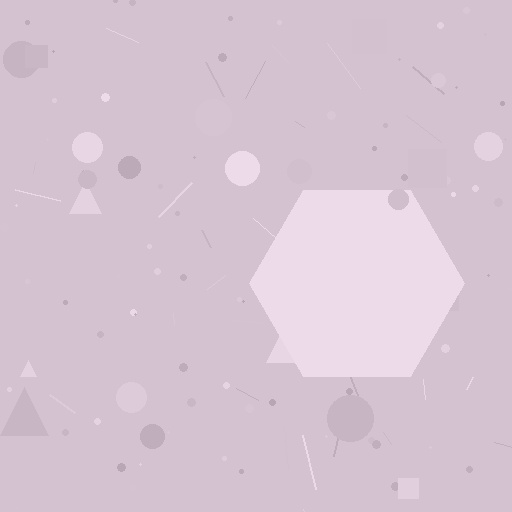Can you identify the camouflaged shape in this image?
The camouflaged shape is a hexagon.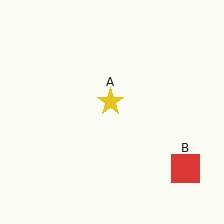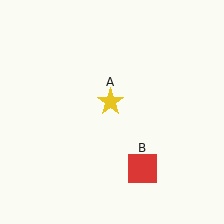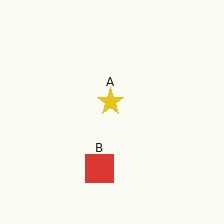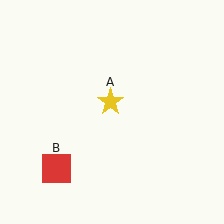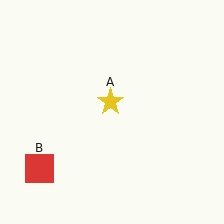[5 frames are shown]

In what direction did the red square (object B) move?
The red square (object B) moved left.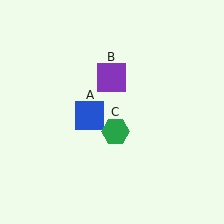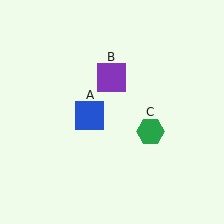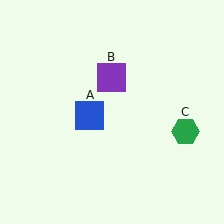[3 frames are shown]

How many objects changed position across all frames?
1 object changed position: green hexagon (object C).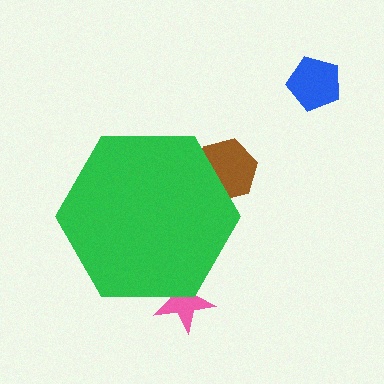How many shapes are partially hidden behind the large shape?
2 shapes are partially hidden.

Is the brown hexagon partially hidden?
Yes, the brown hexagon is partially hidden behind the green hexagon.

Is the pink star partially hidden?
Yes, the pink star is partially hidden behind the green hexagon.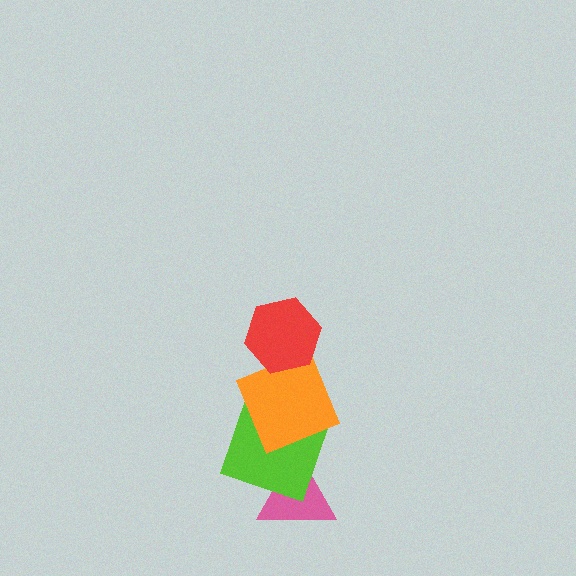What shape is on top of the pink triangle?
The lime square is on top of the pink triangle.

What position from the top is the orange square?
The orange square is 2nd from the top.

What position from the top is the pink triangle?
The pink triangle is 4th from the top.